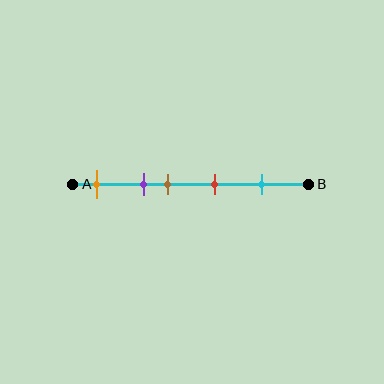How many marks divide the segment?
There are 5 marks dividing the segment.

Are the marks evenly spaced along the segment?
No, the marks are not evenly spaced.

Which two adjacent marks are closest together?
The purple and brown marks are the closest adjacent pair.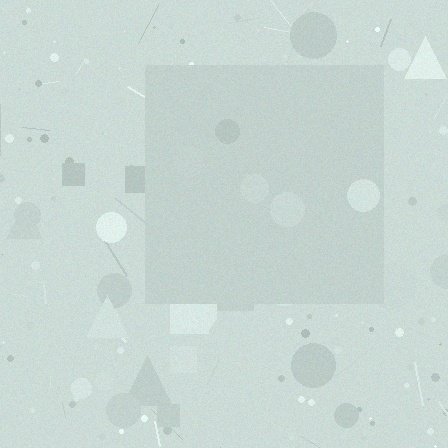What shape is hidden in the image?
A square is hidden in the image.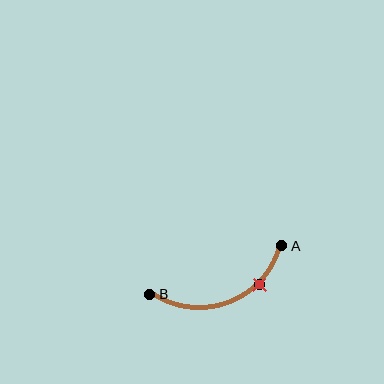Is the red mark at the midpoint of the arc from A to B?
No. The red mark lies on the arc but is closer to endpoint A. The arc midpoint would be at the point on the curve equidistant along the arc from both A and B.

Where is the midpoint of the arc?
The arc midpoint is the point on the curve farthest from the straight line joining A and B. It sits below that line.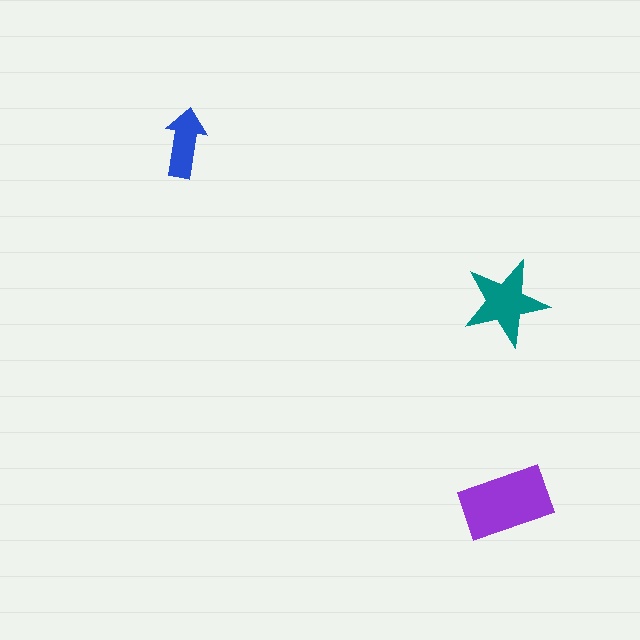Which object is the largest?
The purple rectangle.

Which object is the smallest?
The blue arrow.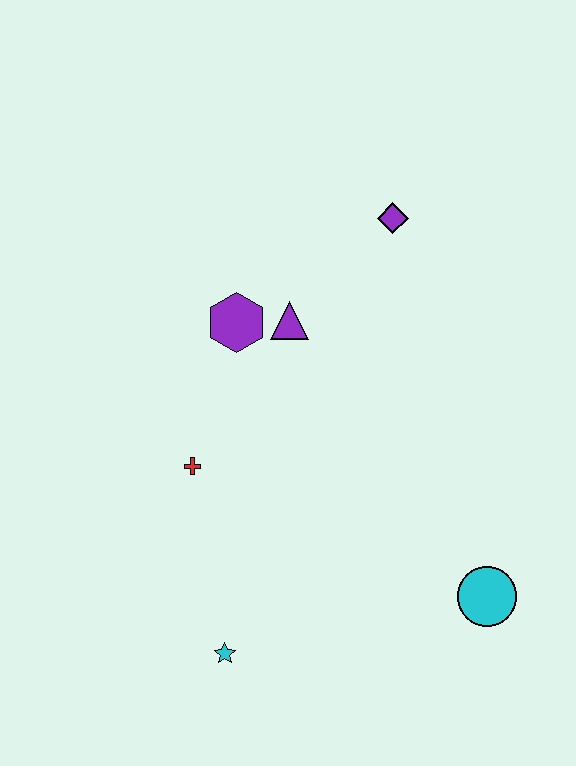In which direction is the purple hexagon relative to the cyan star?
The purple hexagon is above the cyan star.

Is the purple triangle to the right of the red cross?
Yes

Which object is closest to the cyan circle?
The cyan star is closest to the cyan circle.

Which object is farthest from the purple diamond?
The cyan star is farthest from the purple diamond.